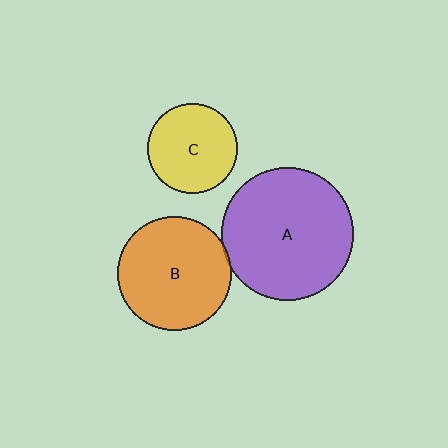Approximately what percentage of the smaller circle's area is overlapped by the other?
Approximately 5%.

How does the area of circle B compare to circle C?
Approximately 1.6 times.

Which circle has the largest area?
Circle A (purple).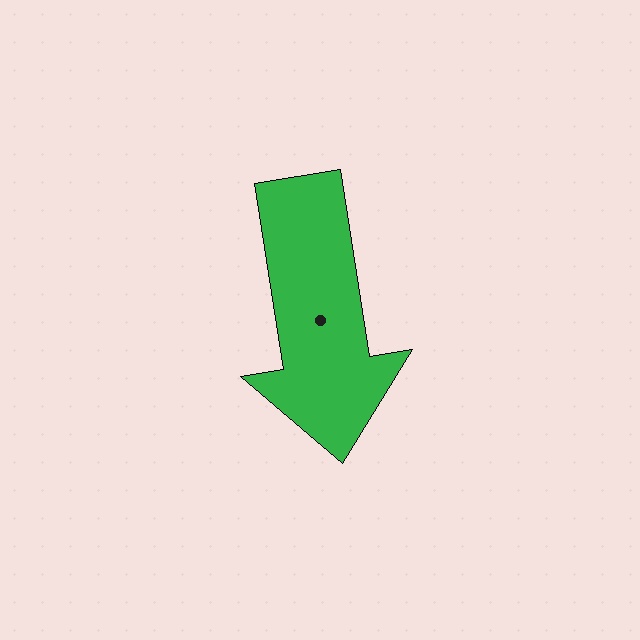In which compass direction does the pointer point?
South.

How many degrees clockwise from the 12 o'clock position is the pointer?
Approximately 171 degrees.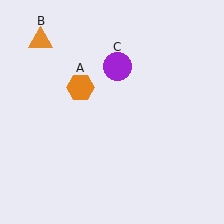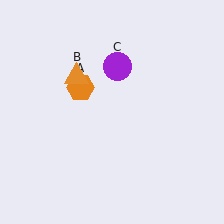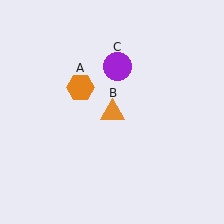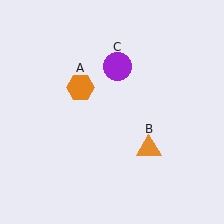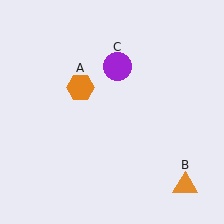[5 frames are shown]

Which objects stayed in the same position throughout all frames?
Orange hexagon (object A) and purple circle (object C) remained stationary.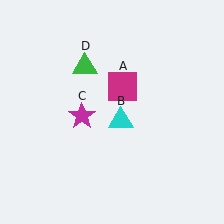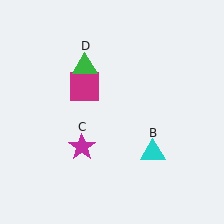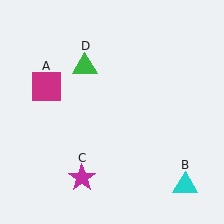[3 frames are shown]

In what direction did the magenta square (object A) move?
The magenta square (object A) moved left.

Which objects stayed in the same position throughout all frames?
Green triangle (object D) remained stationary.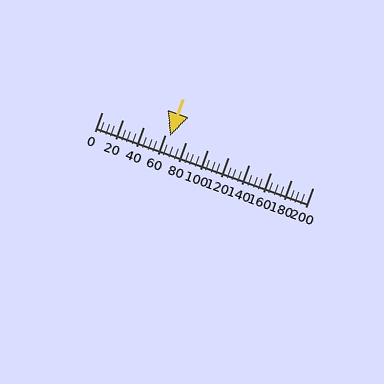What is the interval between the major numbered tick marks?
The major tick marks are spaced 20 units apart.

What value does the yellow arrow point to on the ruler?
The yellow arrow points to approximately 65.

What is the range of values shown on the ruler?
The ruler shows values from 0 to 200.